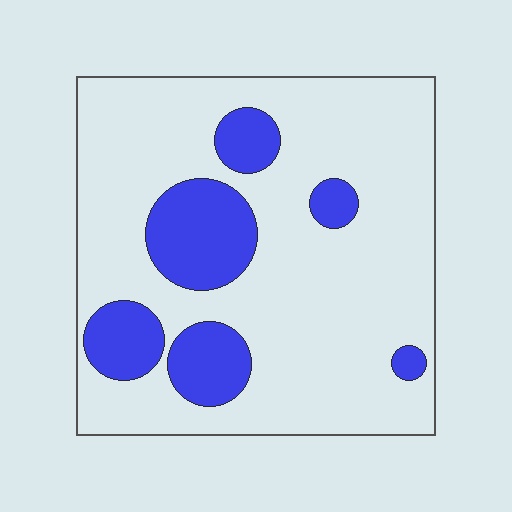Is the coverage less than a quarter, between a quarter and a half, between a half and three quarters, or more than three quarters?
Less than a quarter.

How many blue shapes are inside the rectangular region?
6.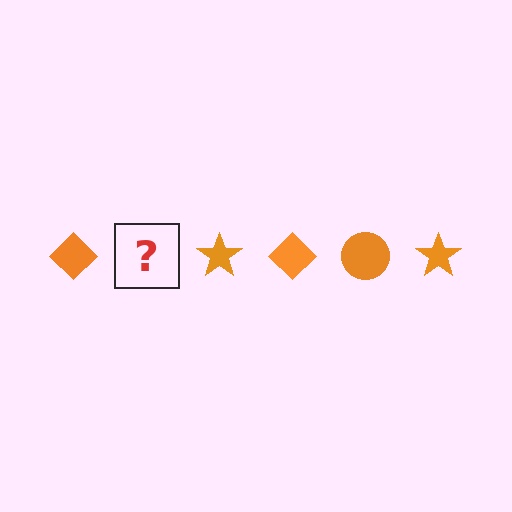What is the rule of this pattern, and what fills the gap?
The rule is that the pattern cycles through diamond, circle, star shapes in orange. The gap should be filled with an orange circle.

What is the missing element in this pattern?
The missing element is an orange circle.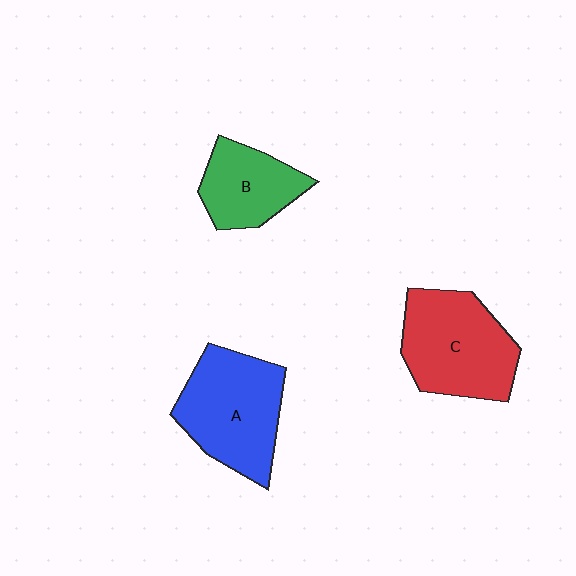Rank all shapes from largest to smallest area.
From largest to smallest: A (blue), C (red), B (green).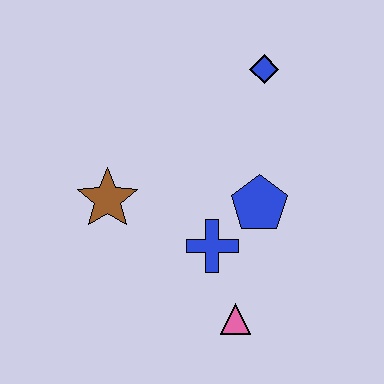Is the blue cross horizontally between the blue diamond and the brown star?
Yes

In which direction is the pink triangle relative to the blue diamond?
The pink triangle is below the blue diamond.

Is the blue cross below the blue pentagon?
Yes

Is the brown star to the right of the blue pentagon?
No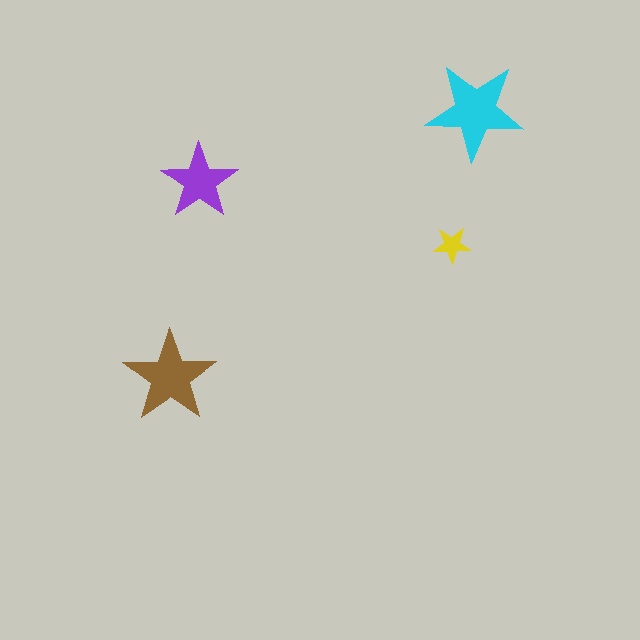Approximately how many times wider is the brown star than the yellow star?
About 2.5 times wider.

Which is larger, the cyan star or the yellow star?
The cyan one.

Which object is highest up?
The cyan star is topmost.